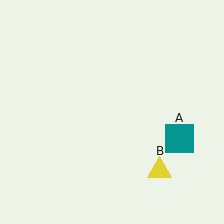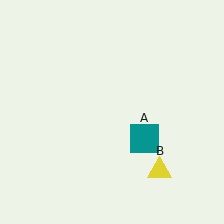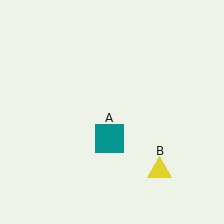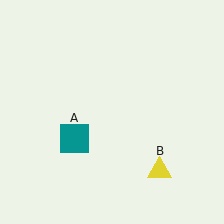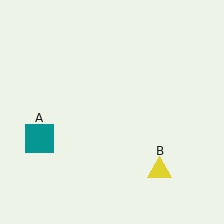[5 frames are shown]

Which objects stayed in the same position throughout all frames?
Yellow triangle (object B) remained stationary.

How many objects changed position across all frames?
1 object changed position: teal square (object A).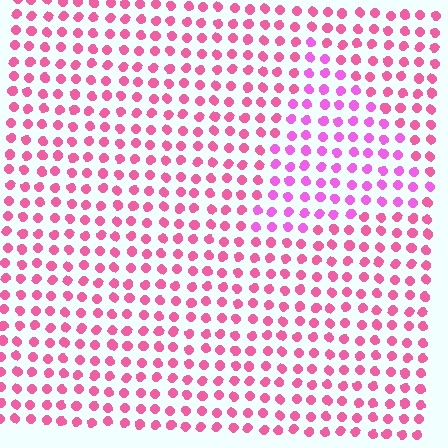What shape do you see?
I see a triangle.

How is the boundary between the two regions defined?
The boundary is defined purely by a slight shift in hue (about 29 degrees). Spacing, size, and orientation are identical on both sides.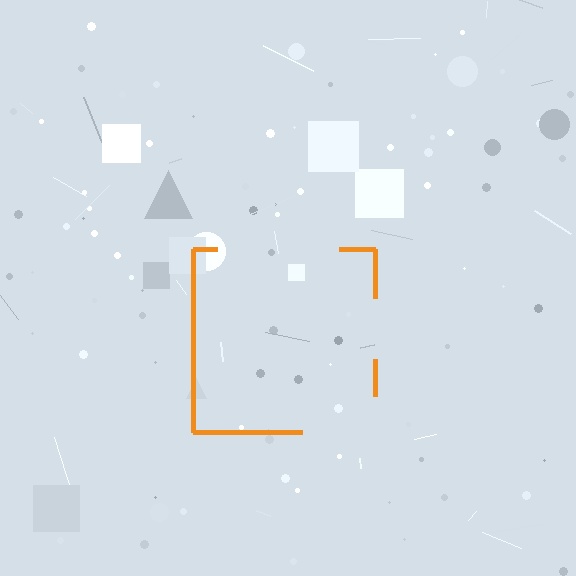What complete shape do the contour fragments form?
The contour fragments form a square.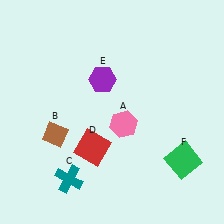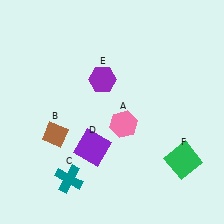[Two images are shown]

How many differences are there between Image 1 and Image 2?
There is 1 difference between the two images.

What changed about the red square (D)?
In Image 1, D is red. In Image 2, it changed to purple.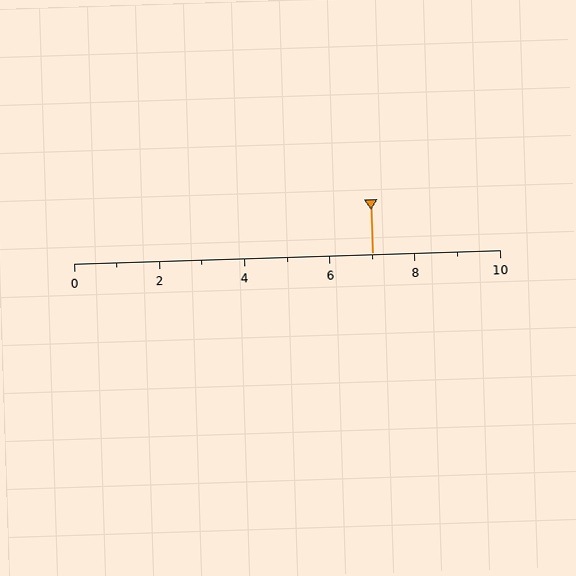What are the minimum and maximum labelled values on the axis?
The axis runs from 0 to 10.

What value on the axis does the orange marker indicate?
The marker indicates approximately 7.